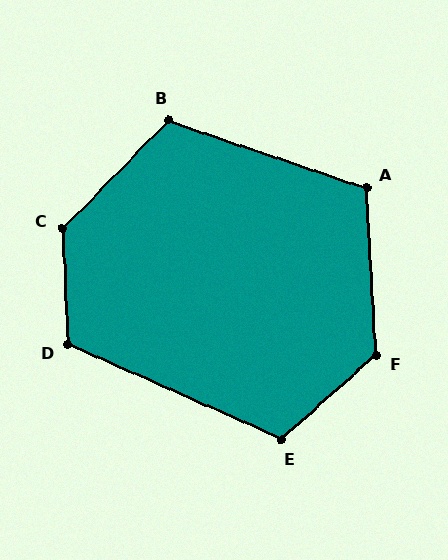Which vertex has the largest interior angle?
C, at approximately 133 degrees.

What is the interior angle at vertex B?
Approximately 115 degrees (obtuse).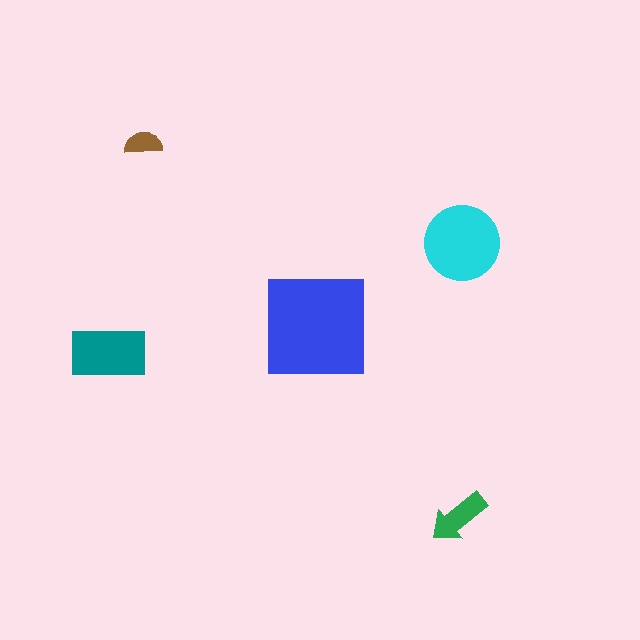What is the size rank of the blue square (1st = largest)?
1st.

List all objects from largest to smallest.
The blue square, the cyan circle, the teal rectangle, the green arrow, the brown semicircle.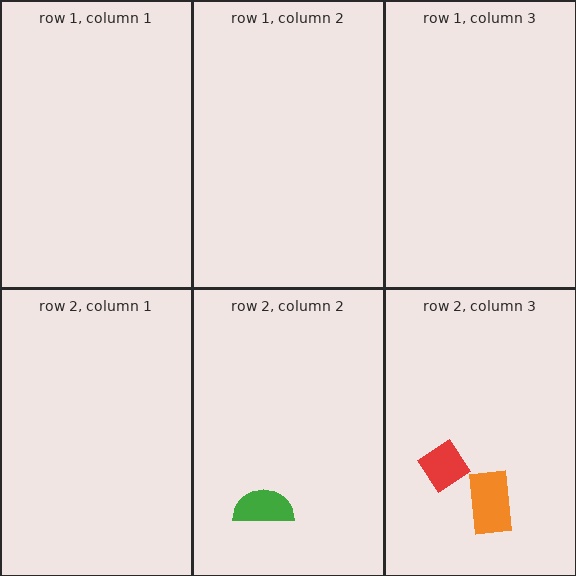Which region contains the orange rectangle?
The row 2, column 3 region.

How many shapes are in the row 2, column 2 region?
1.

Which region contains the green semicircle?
The row 2, column 2 region.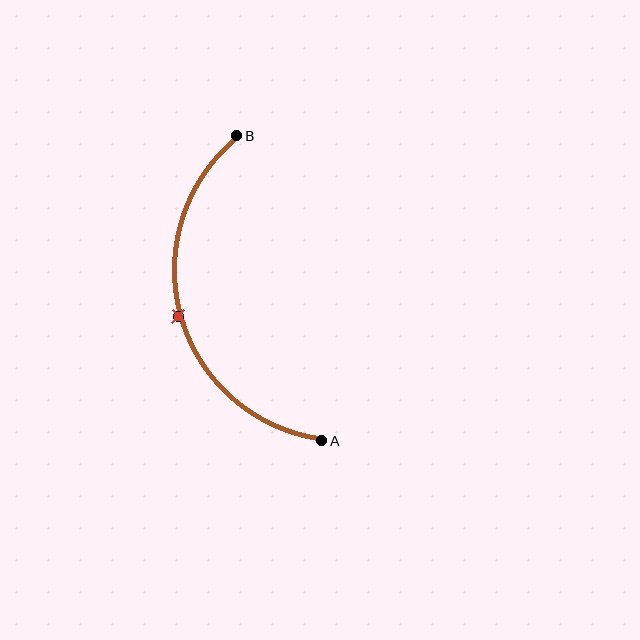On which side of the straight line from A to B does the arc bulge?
The arc bulges to the left of the straight line connecting A and B.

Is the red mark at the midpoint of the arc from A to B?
Yes. The red mark lies on the arc at equal arc-length from both A and B — it is the arc midpoint.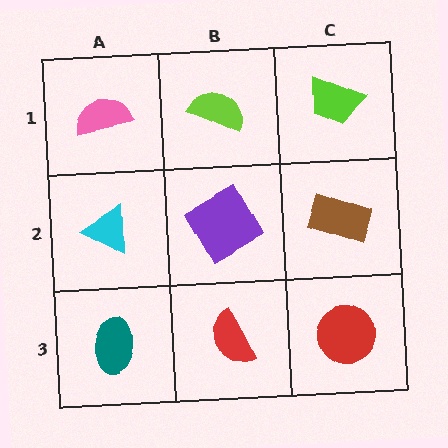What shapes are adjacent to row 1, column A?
A cyan triangle (row 2, column A), a lime semicircle (row 1, column B).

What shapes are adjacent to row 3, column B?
A purple diamond (row 2, column B), a teal ellipse (row 3, column A), a red circle (row 3, column C).